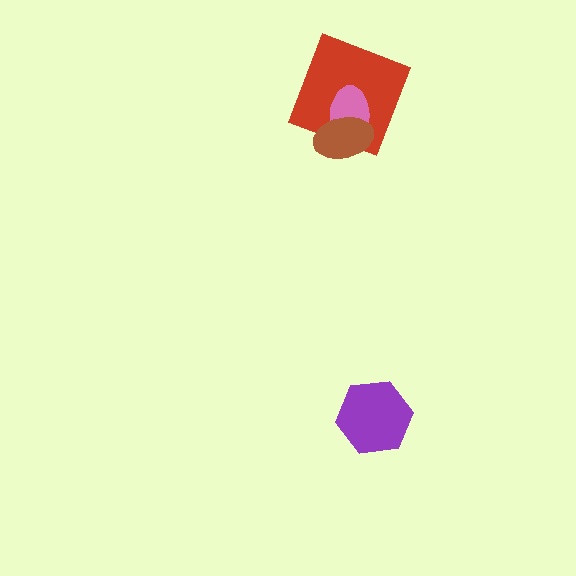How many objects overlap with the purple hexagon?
0 objects overlap with the purple hexagon.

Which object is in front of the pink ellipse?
The brown ellipse is in front of the pink ellipse.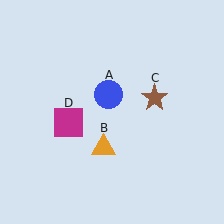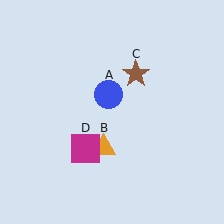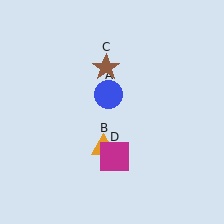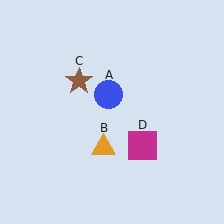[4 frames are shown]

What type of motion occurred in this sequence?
The brown star (object C), magenta square (object D) rotated counterclockwise around the center of the scene.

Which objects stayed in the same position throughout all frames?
Blue circle (object A) and orange triangle (object B) remained stationary.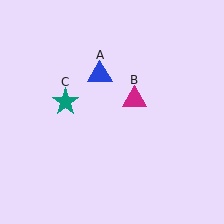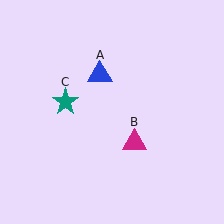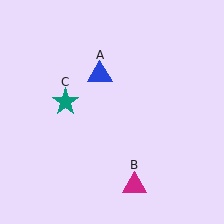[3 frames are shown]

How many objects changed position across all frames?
1 object changed position: magenta triangle (object B).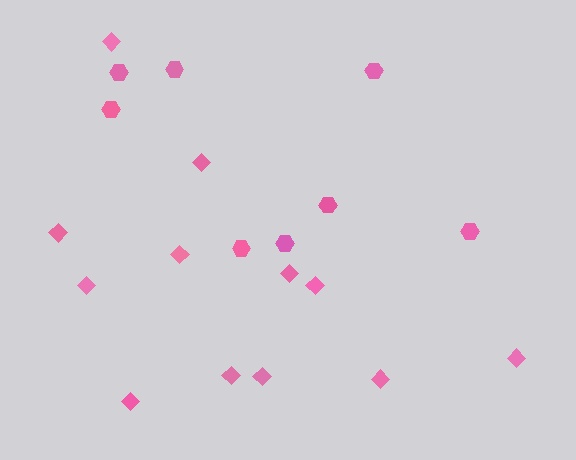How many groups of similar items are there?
There are 2 groups: one group of diamonds (12) and one group of hexagons (8).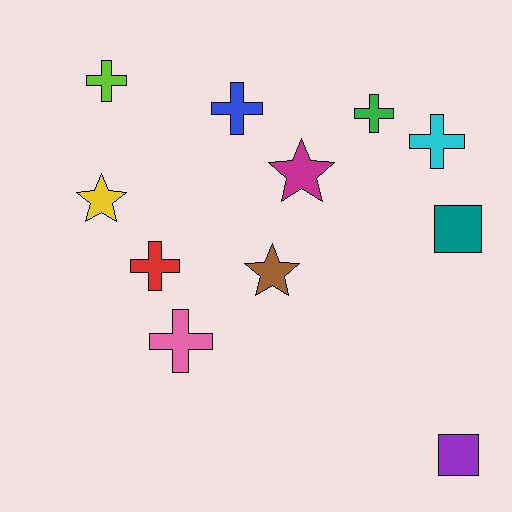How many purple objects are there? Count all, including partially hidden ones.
There is 1 purple object.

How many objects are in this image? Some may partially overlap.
There are 11 objects.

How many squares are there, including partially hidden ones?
There are 2 squares.